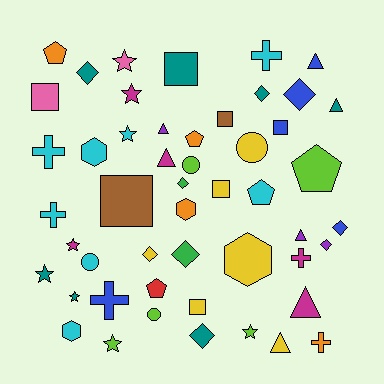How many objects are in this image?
There are 50 objects.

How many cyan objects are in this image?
There are 8 cyan objects.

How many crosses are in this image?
There are 6 crosses.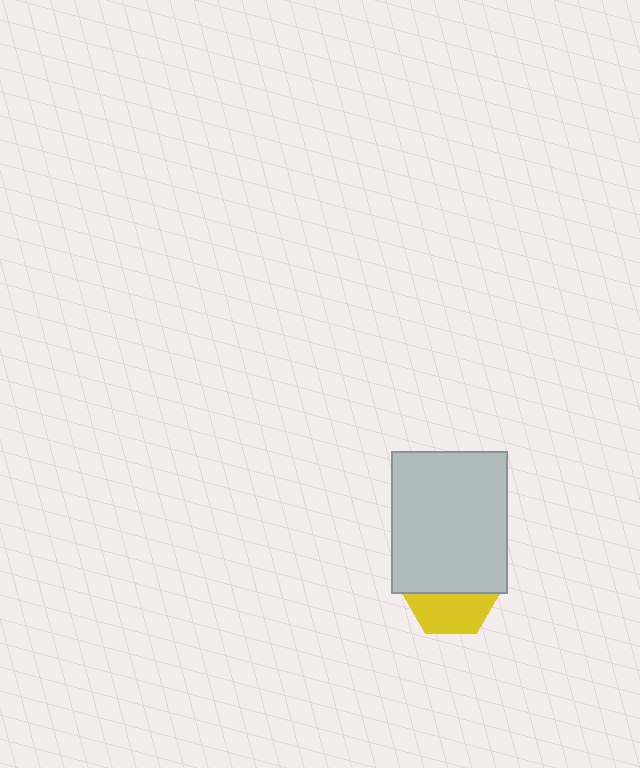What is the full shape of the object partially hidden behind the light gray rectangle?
The partially hidden object is a yellow hexagon.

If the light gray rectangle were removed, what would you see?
You would see the complete yellow hexagon.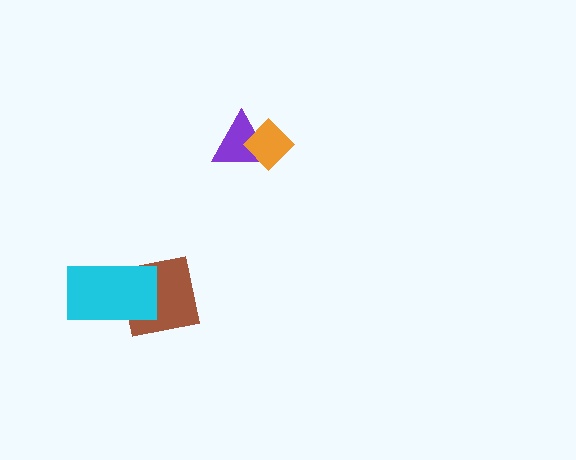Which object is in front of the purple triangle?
The orange diamond is in front of the purple triangle.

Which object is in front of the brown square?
The cyan rectangle is in front of the brown square.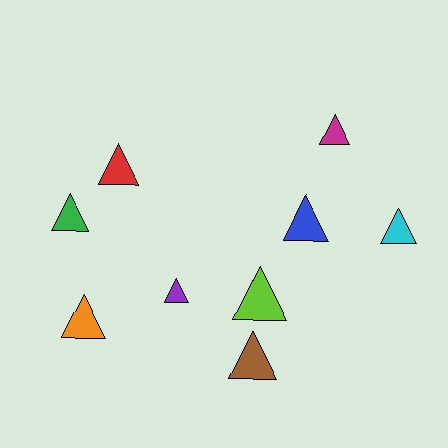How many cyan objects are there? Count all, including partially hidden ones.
There is 1 cyan object.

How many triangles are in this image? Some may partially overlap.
There are 9 triangles.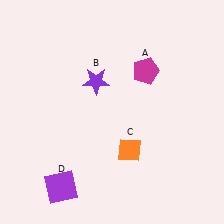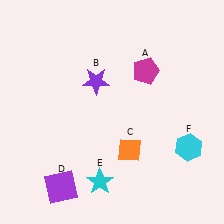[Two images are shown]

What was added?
A cyan star (E), a cyan hexagon (F) were added in Image 2.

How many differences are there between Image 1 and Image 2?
There are 2 differences between the two images.